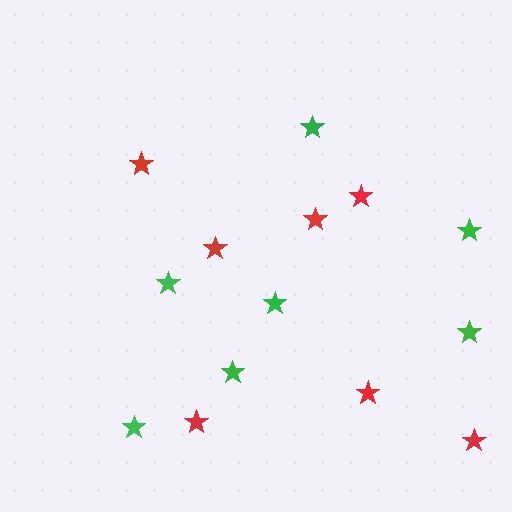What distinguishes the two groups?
There are 2 groups: one group of green stars (7) and one group of red stars (7).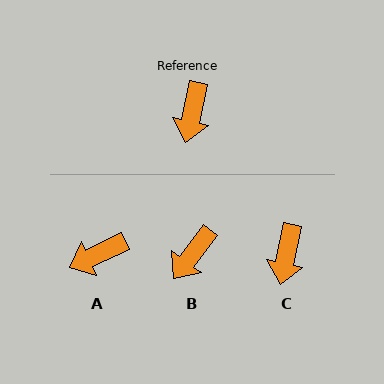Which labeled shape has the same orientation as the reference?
C.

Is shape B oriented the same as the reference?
No, it is off by about 26 degrees.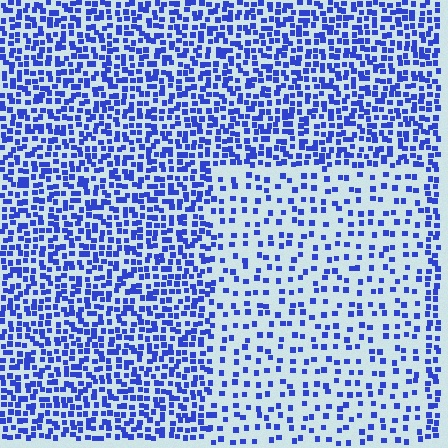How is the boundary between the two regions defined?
The boundary is defined by a change in element density (approximately 2.3x ratio). All elements are the same color, size, and shape.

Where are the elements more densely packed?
The elements are more densely packed outside the rectangle boundary.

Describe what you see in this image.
The image contains small blue elements arranged at two different densities. A rectangle-shaped region is visible where the elements are less densely packed than the surrounding area.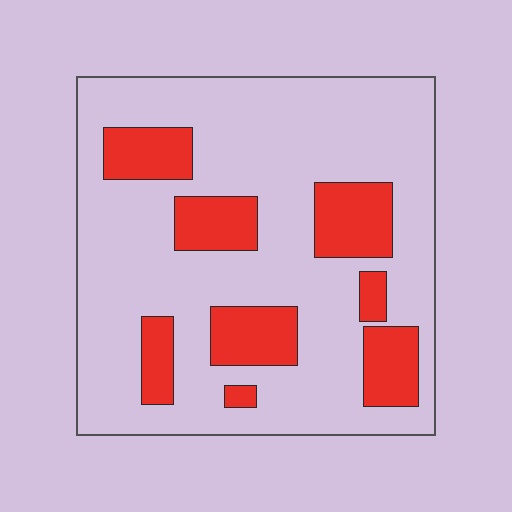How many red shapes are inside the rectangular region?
8.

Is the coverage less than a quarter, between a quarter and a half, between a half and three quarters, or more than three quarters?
Less than a quarter.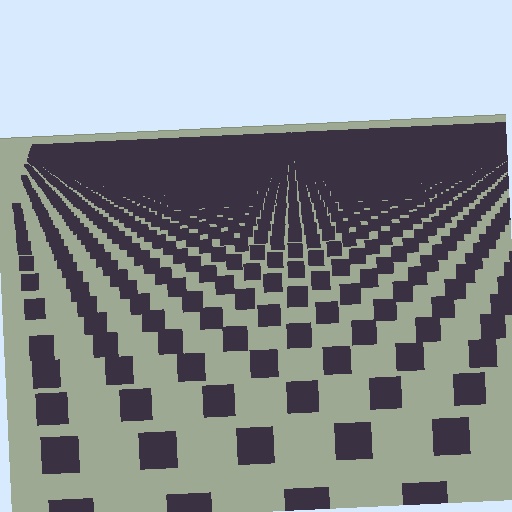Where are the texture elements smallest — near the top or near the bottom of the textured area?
Near the top.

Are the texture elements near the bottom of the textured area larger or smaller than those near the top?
Larger. Near the bottom, elements are closer to the viewer and appear at a bigger on-screen size.